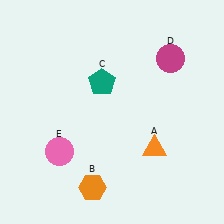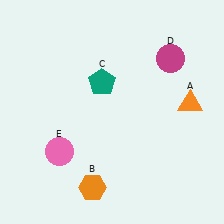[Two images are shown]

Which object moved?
The orange triangle (A) moved up.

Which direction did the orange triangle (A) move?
The orange triangle (A) moved up.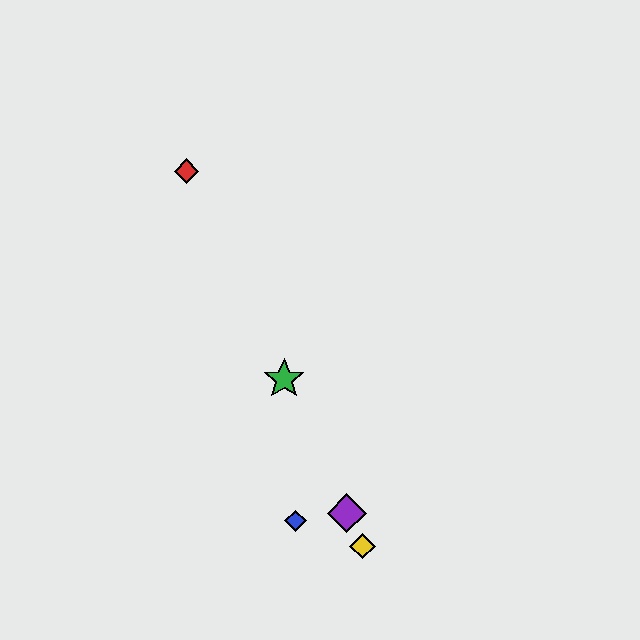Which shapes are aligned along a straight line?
The red diamond, the green star, the yellow diamond, the purple diamond are aligned along a straight line.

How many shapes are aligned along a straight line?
4 shapes (the red diamond, the green star, the yellow diamond, the purple diamond) are aligned along a straight line.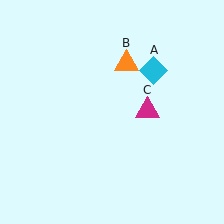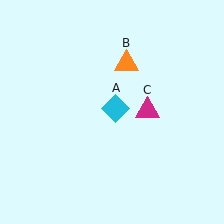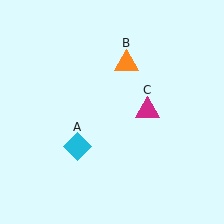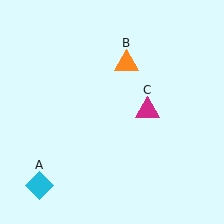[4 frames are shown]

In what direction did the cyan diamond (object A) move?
The cyan diamond (object A) moved down and to the left.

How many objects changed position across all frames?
1 object changed position: cyan diamond (object A).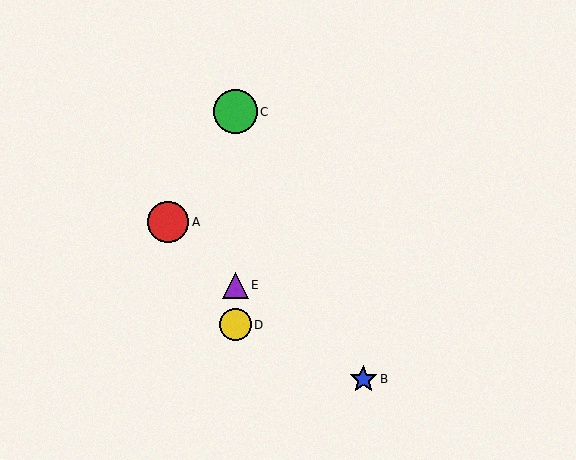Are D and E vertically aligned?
Yes, both are at x≈236.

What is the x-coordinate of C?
Object C is at x≈236.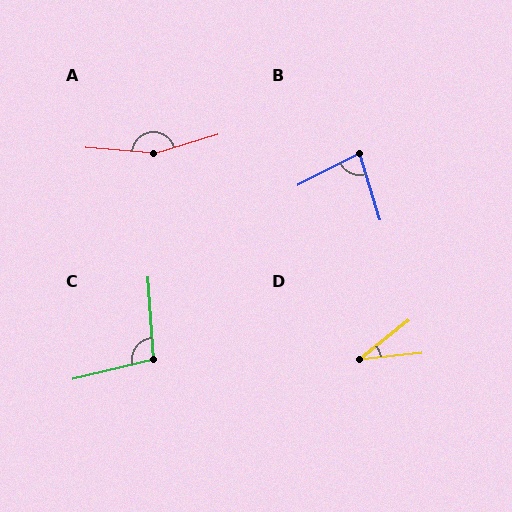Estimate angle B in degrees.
Approximately 80 degrees.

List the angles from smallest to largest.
D (33°), B (80°), C (100°), A (159°).